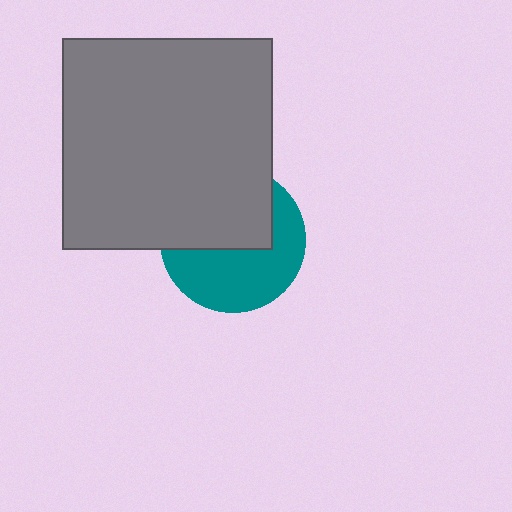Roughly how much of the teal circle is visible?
About half of it is visible (roughly 52%).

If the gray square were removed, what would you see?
You would see the complete teal circle.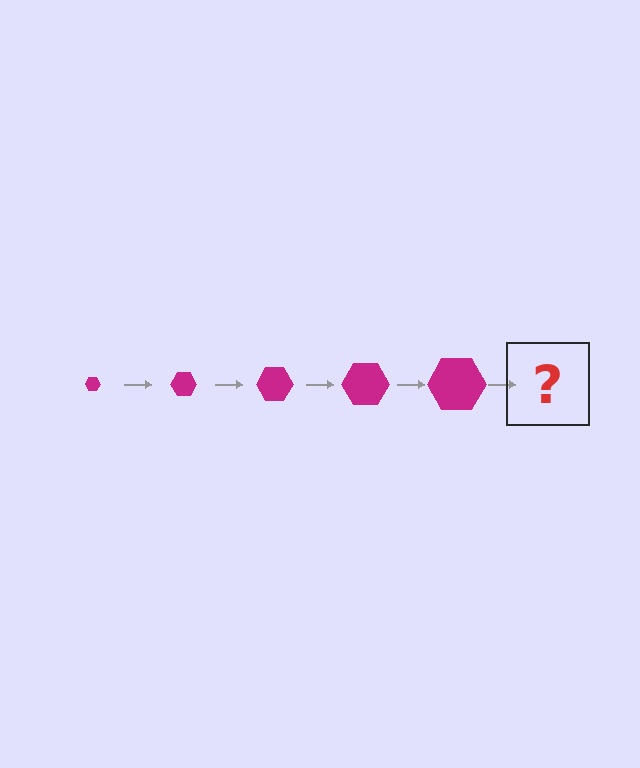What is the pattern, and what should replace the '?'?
The pattern is that the hexagon gets progressively larger each step. The '?' should be a magenta hexagon, larger than the previous one.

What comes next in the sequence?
The next element should be a magenta hexagon, larger than the previous one.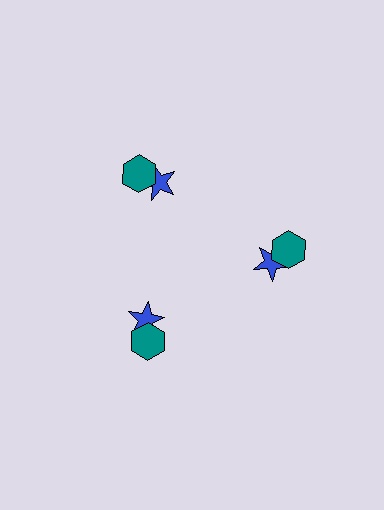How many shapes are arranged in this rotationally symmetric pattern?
There are 6 shapes, arranged in 3 groups of 2.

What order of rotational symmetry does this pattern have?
This pattern has 3-fold rotational symmetry.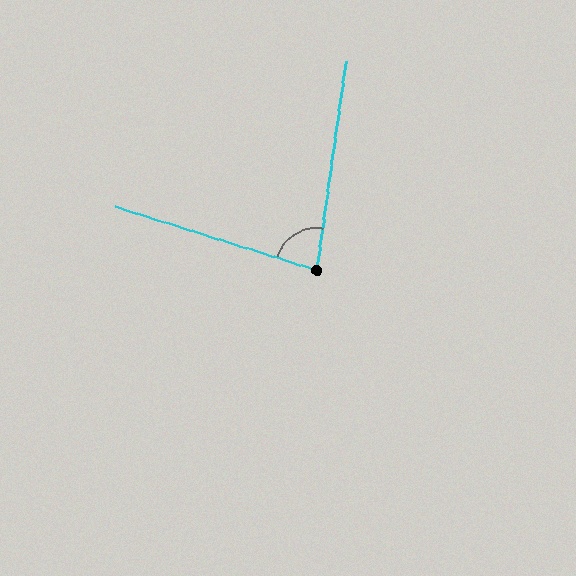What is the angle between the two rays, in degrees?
Approximately 81 degrees.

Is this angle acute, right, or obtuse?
It is acute.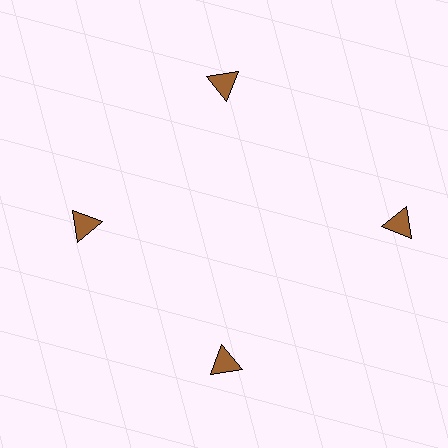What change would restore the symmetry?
The symmetry would be restored by moving it inward, back onto the ring so that all 4 triangles sit at equal angles and equal distance from the center.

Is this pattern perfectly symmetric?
No. The 4 brown triangles are arranged in a ring, but one element near the 3 o'clock position is pushed outward from the center, breaking the 4-fold rotational symmetry.